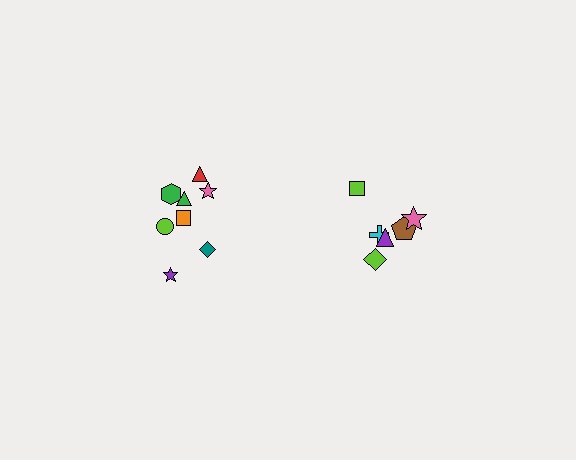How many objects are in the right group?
There are 6 objects.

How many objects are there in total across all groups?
There are 14 objects.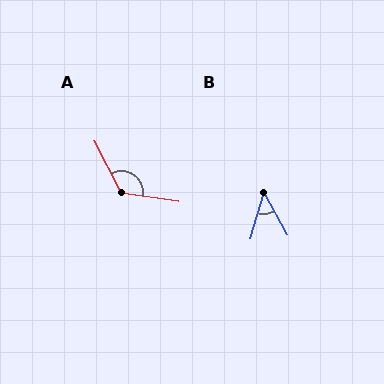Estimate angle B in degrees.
Approximately 45 degrees.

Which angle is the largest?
A, at approximately 126 degrees.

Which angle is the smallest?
B, at approximately 45 degrees.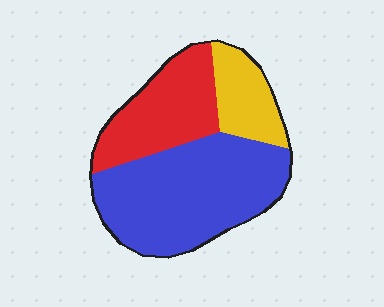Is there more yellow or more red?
Red.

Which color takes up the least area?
Yellow, at roughly 15%.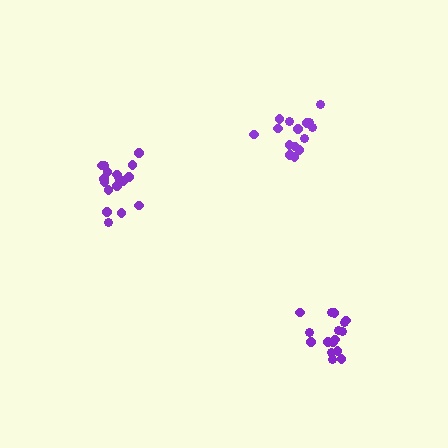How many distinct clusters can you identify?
There are 3 distinct clusters.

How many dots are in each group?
Group 1: 15 dots, Group 2: 18 dots, Group 3: 16 dots (49 total).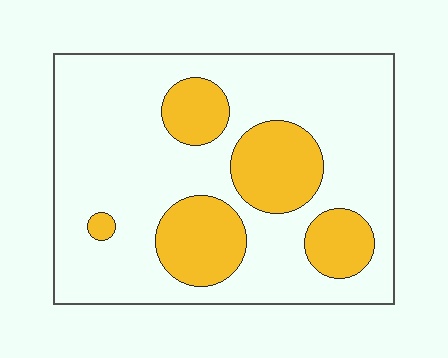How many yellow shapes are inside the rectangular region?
5.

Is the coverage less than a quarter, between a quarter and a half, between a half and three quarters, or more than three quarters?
Between a quarter and a half.